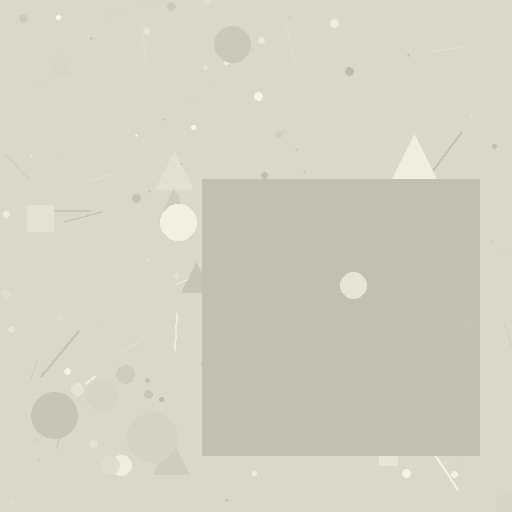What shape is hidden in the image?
A square is hidden in the image.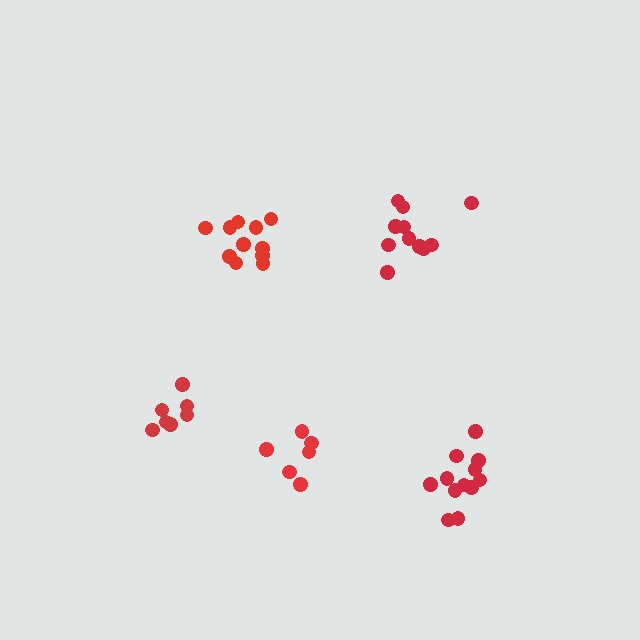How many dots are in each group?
Group 1: 11 dots, Group 2: 11 dots, Group 3: 12 dots, Group 4: 6 dots, Group 5: 7 dots (47 total).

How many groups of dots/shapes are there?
There are 5 groups.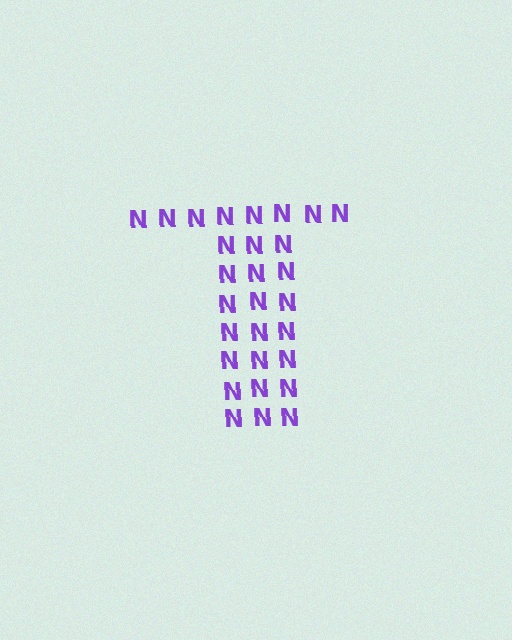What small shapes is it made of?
It is made of small letter N's.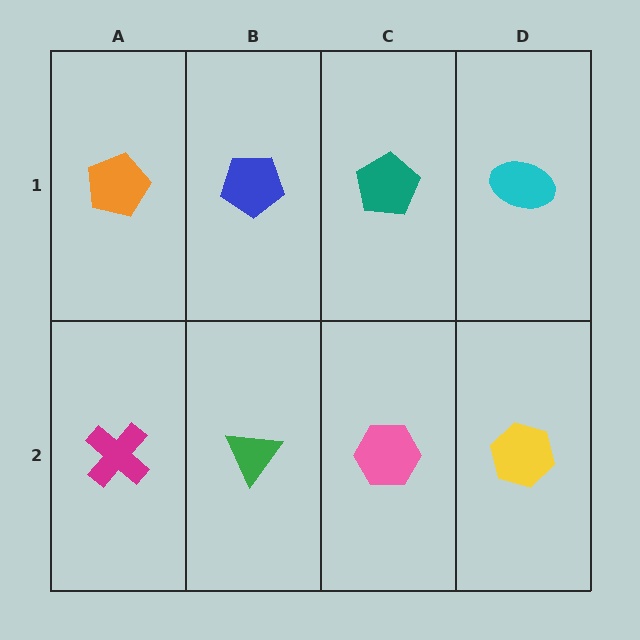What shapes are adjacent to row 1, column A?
A magenta cross (row 2, column A), a blue pentagon (row 1, column B).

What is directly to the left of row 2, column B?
A magenta cross.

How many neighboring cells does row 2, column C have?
3.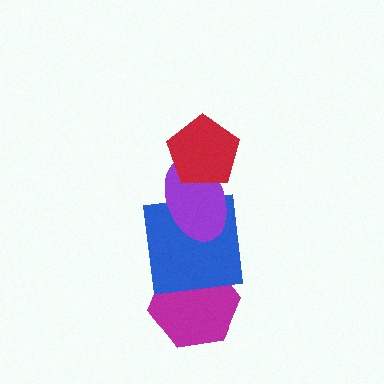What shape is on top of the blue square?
The purple ellipse is on top of the blue square.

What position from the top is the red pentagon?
The red pentagon is 1st from the top.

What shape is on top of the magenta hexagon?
The blue square is on top of the magenta hexagon.